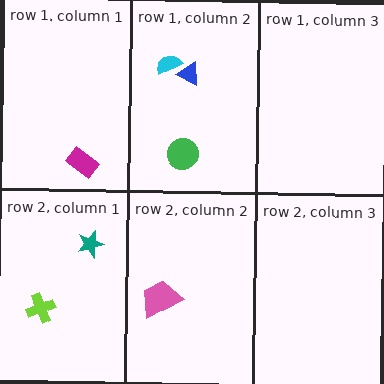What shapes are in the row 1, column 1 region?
The magenta rectangle.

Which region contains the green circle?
The row 1, column 2 region.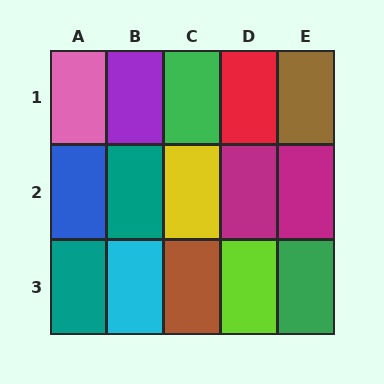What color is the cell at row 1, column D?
Red.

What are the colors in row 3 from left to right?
Teal, cyan, brown, lime, green.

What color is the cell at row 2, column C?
Yellow.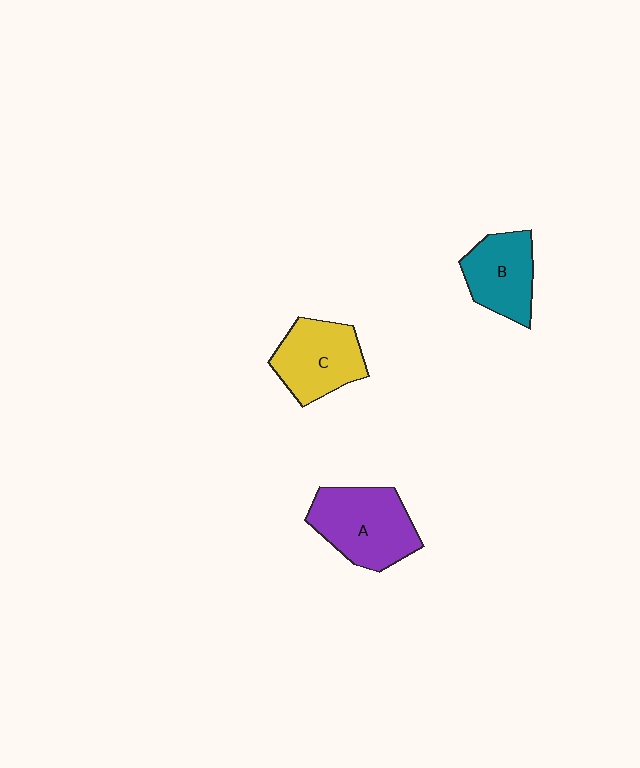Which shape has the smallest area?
Shape B (teal).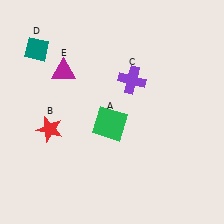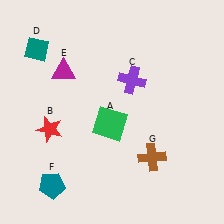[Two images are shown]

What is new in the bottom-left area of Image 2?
A teal pentagon (F) was added in the bottom-left area of Image 2.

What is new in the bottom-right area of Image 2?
A brown cross (G) was added in the bottom-right area of Image 2.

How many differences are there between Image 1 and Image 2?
There are 2 differences between the two images.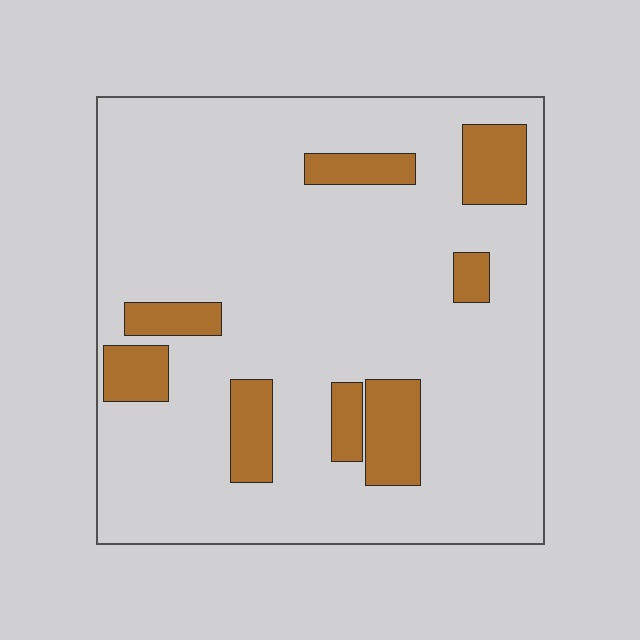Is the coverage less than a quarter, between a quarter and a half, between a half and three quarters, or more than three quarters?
Less than a quarter.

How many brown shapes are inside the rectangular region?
8.